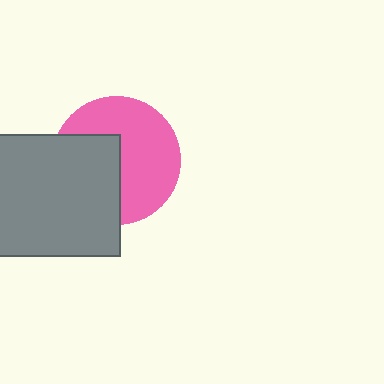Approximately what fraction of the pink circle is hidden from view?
Roughly 41% of the pink circle is hidden behind the gray rectangle.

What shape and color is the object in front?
The object in front is a gray rectangle.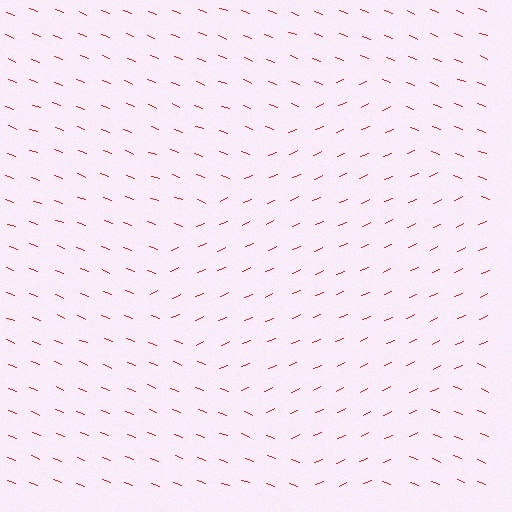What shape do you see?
I see a diamond.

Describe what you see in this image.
The image is filled with small red line segments. A diamond region in the image has lines oriented differently from the surrounding lines, creating a visible texture boundary.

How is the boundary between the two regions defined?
The boundary is defined purely by a change in line orientation (approximately 45 degrees difference). All lines are the same color and thickness.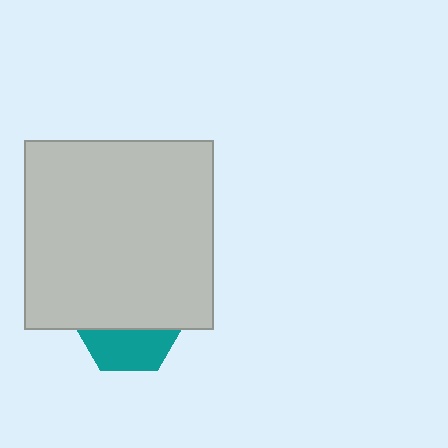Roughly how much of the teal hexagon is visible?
A small part of it is visible (roughly 39%).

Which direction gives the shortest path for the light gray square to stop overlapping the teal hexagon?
Moving up gives the shortest separation.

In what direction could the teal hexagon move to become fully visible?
The teal hexagon could move down. That would shift it out from behind the light gray square entirely.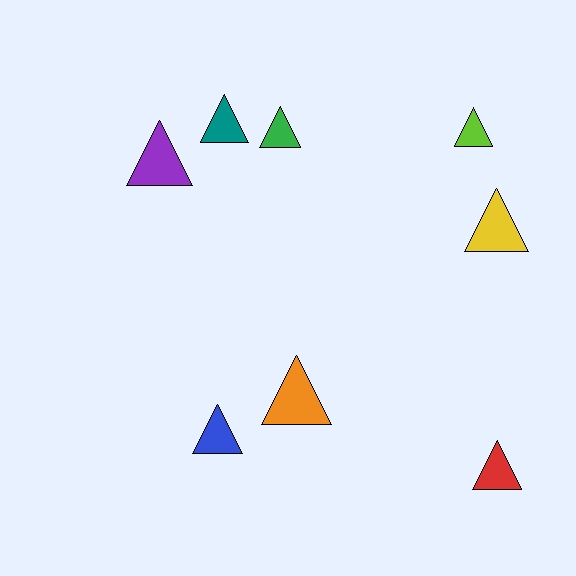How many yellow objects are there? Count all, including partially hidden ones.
There is 1 yellow object.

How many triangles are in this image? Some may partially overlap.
There are 8 triangles.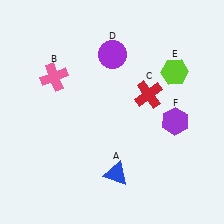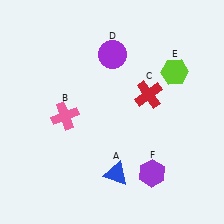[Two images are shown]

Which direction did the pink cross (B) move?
The pink cross (B) moved down.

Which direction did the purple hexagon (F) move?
The purple hexagon (F) moved down.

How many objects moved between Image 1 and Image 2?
2 objects moved between the two images.